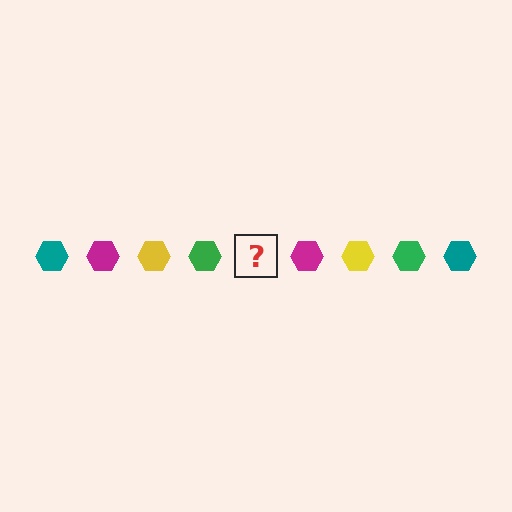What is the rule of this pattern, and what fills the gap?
The rule is that the pattern cycles through teal, magenta, yellow, green hexagons. The gap should be filled with a teal hexagon.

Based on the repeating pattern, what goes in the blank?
The blank should be a teal hexagon.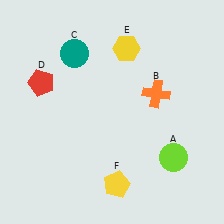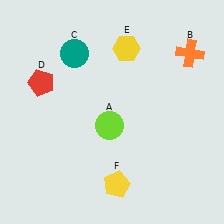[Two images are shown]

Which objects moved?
The objects that moved are: the lime circle (A), the orange cross (B).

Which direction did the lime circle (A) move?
The lime circle (A) moved left.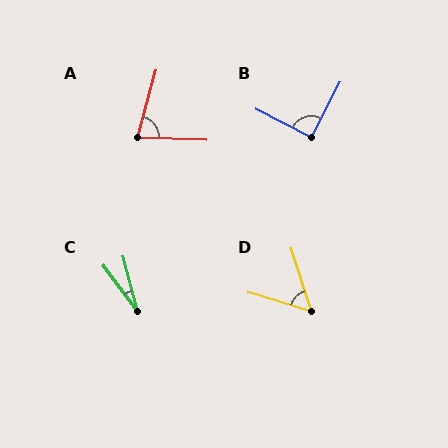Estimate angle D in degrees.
Approximately 55 degrees.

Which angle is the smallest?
C, at approximately 22 degrees.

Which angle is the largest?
B, at approximately 90 degrees.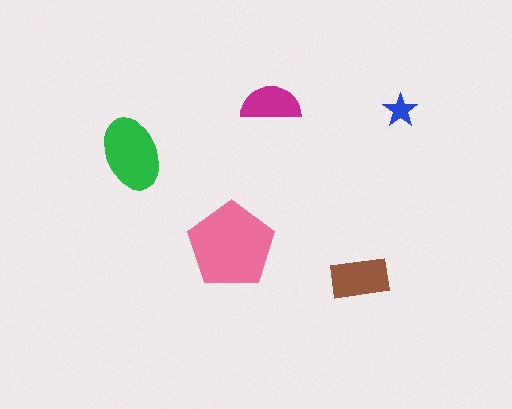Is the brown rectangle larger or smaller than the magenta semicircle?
Larger.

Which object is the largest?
The pink pentagon.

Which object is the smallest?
The blue star.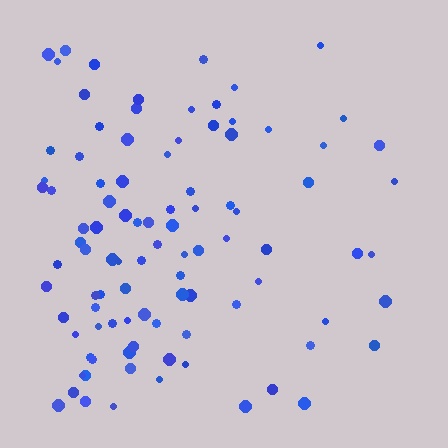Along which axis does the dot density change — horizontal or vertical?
Horizontal.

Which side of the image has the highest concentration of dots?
The left.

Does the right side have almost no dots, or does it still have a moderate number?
Still a moderate number, just noticeably fewer than the left.